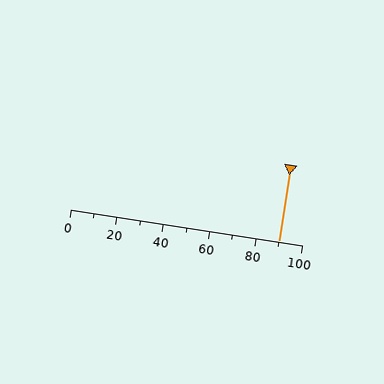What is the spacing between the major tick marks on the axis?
The major ticks are spaced 20 apart.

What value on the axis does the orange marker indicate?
The marker indicates approximately 90.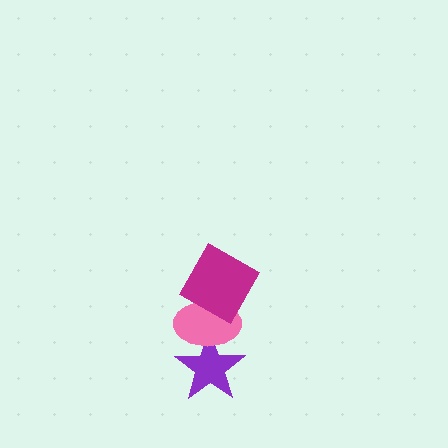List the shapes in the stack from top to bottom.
From top to bottom: the magenta diamond, the pink ellipse, the purple star.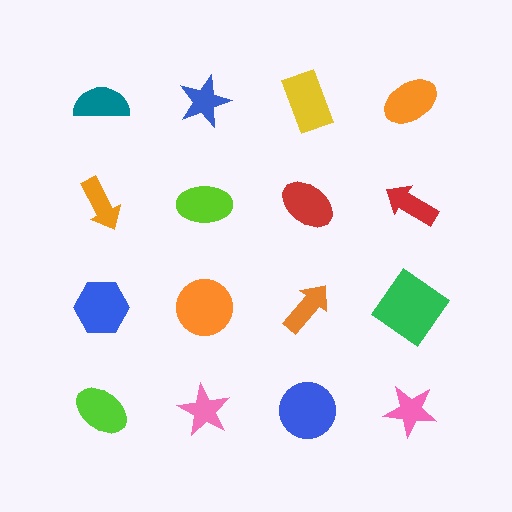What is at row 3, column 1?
A blue hexagon.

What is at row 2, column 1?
An orange arrow.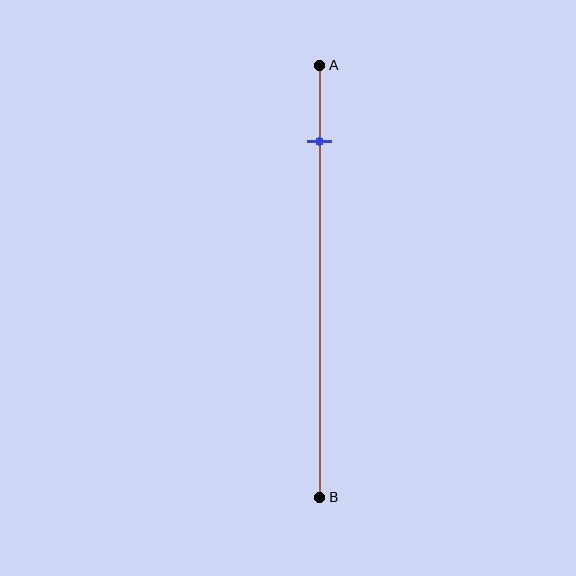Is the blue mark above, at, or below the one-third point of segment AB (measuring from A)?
The blue mark is above the one-third point of segment AB.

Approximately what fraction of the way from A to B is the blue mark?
The blue mark is approximately 20% of the way from A to B.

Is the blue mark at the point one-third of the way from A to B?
No, the mark is at about 20% from A, not at the 33% one-third point.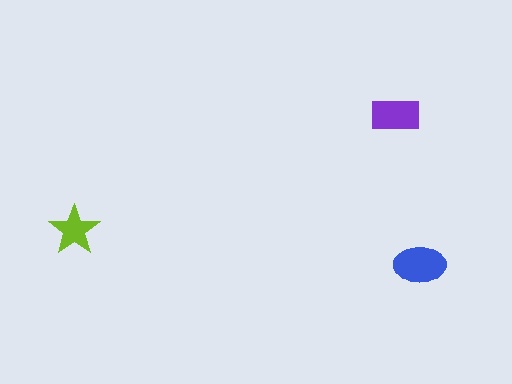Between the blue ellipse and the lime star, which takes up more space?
The blue ellipse.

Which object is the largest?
The blue ellipse.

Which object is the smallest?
The lime star.